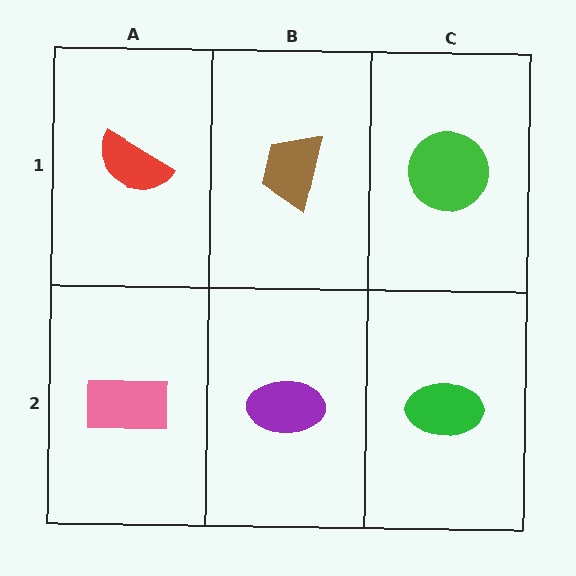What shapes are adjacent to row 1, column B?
A purple ellipse (row 2, column B), a red semicircle (row 1, column A), a green circle (row 1, column C).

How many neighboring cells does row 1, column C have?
2.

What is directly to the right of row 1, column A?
A brown trapezoid.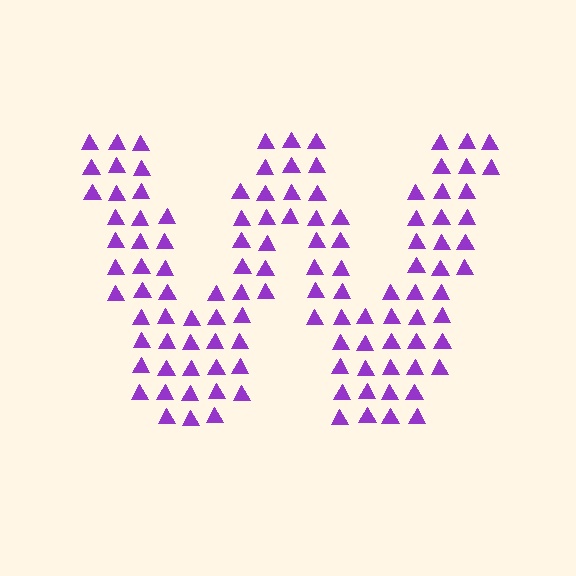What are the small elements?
The small elements are triangles.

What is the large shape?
The large shape is the letter W.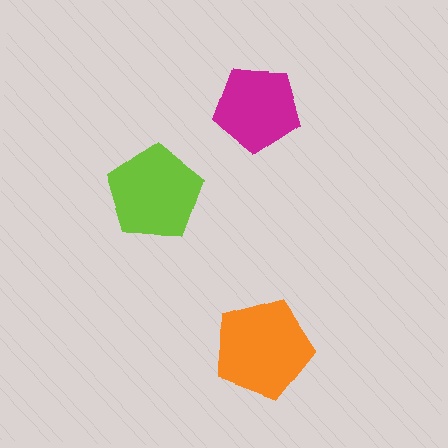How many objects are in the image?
There are 3 objects in the image.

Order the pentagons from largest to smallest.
the orange one, the lime one, the magenta one.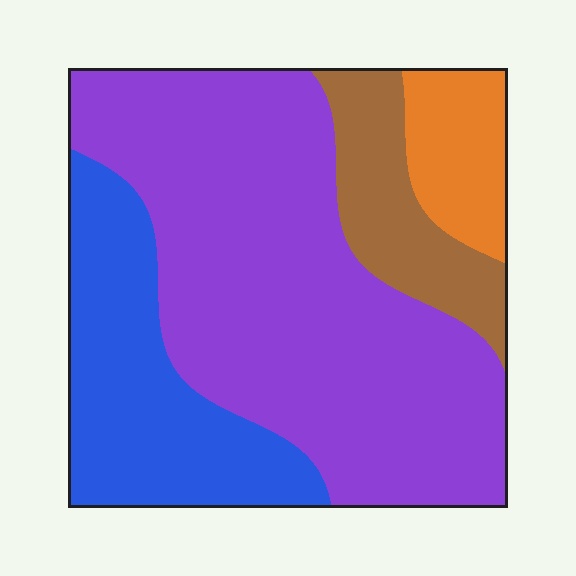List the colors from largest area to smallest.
From largest to smallest: purple, blue, brown, orange.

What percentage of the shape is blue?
Blue covers 24% of the shape.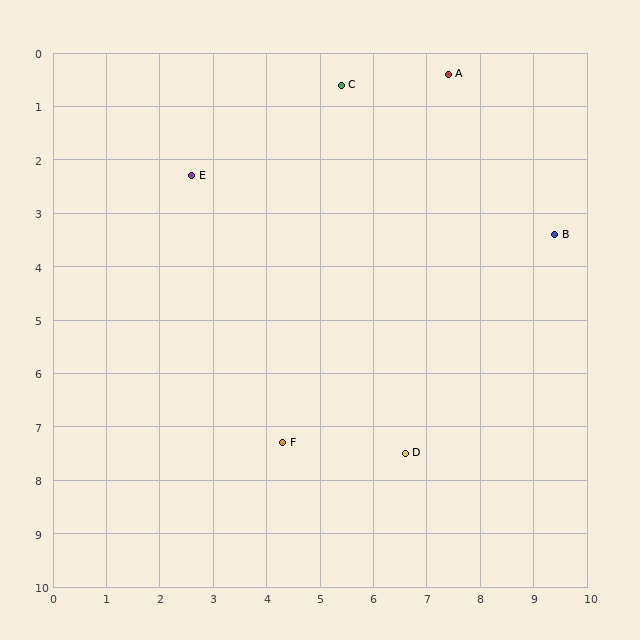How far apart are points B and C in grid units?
Points B and C are about 4.9 grid units apart.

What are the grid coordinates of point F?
Point F is at approximately (4.3, 7.3).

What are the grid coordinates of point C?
Point C is at approximately (5.4, 0.6).